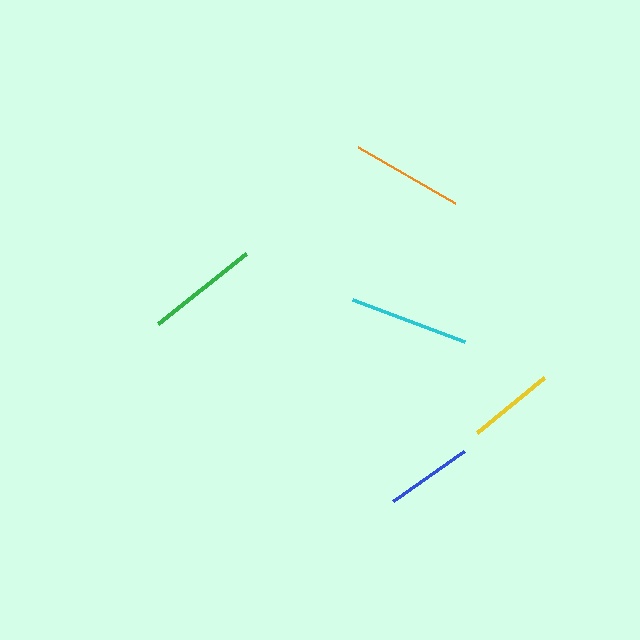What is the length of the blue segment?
The blue segment is approximately 87 pixels long.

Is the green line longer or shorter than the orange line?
The green line is longer than the orange line.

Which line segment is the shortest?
The yellow line is the shortest at approximately 87 pixels.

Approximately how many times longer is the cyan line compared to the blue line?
The cyan line is approximately 1.4 times the length of the blue line.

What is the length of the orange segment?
The orange segment is approximately 112 pixels long.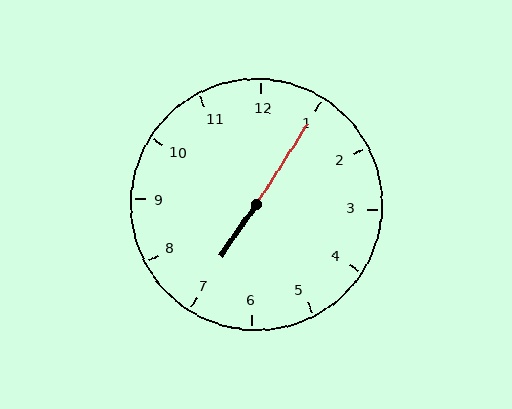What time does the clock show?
7:05.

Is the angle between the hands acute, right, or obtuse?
It is obtuse.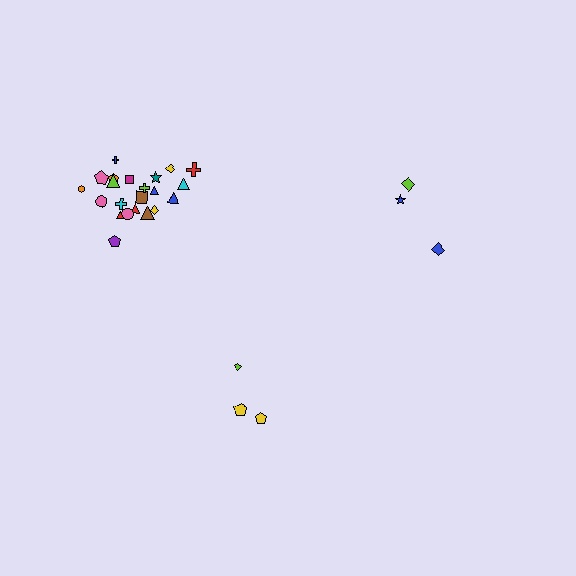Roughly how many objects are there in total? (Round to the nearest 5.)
Roughly 30 objects in total.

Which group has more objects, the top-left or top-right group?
The top-left group.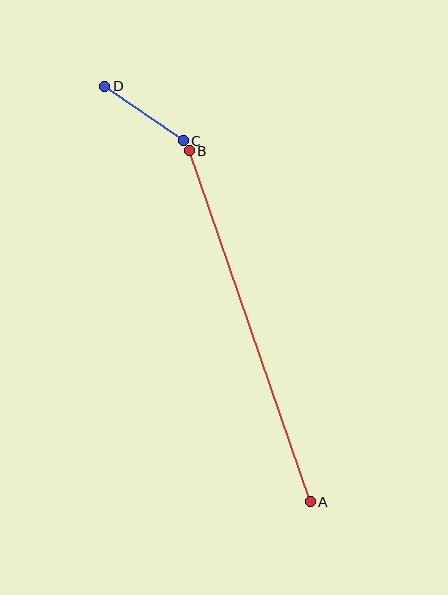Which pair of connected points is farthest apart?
Points A and B are farthest apart.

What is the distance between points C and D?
The distance is approximately 96 pixels.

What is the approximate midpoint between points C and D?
The midpoint is at approximately (144, 114) pixels.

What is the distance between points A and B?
The distance is approximately 371 pixels.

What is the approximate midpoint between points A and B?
The midpoint is at approximately (250, 326) pixels.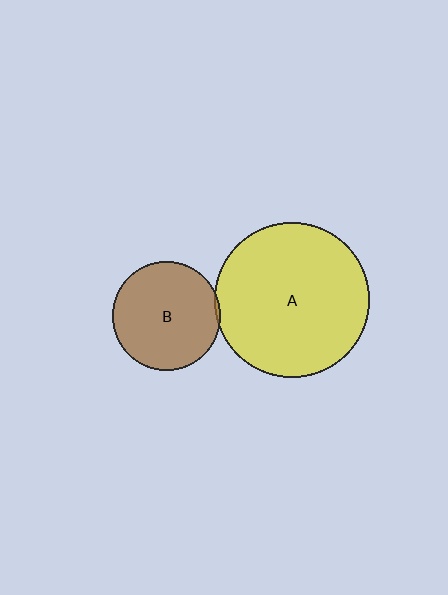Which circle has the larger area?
Circle A (yellow).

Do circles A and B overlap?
Yes.